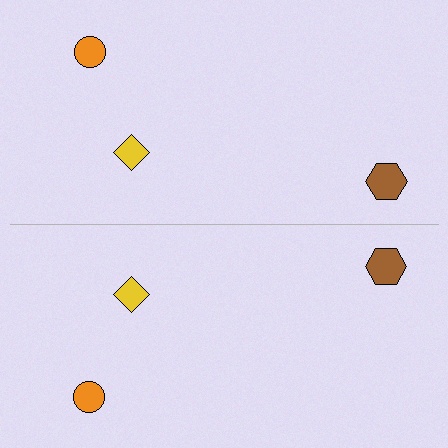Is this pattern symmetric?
Yes, this pattern has bilateral (reflection) symmetry.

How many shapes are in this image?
There are 6 shapes in this image.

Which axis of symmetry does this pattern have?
The pattern has a horizontal axis of symmetry running through the center of the image.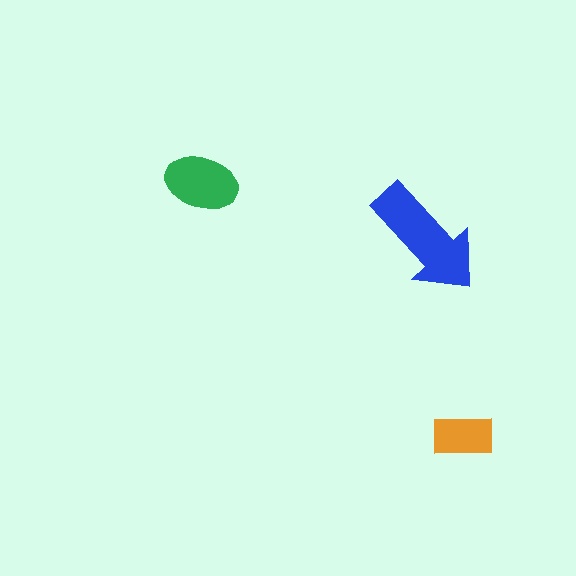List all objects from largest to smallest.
The blue arrow, the green ellipse, the orange rectangle.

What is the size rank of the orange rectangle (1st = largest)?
3rd.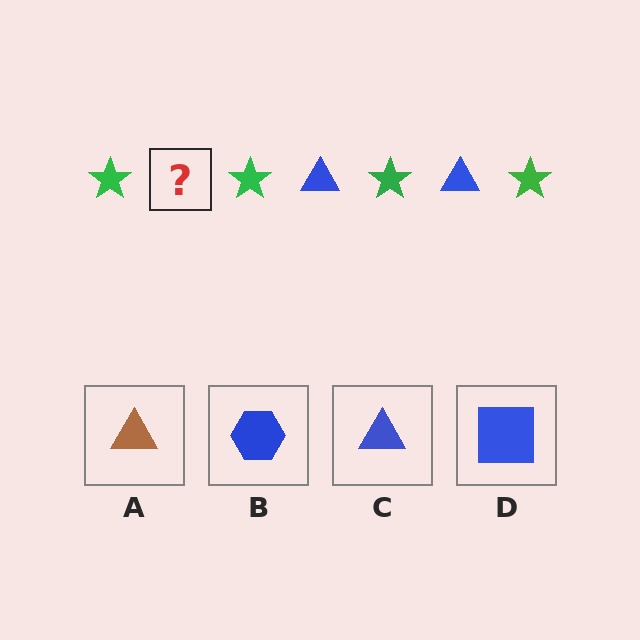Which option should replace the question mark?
Option C.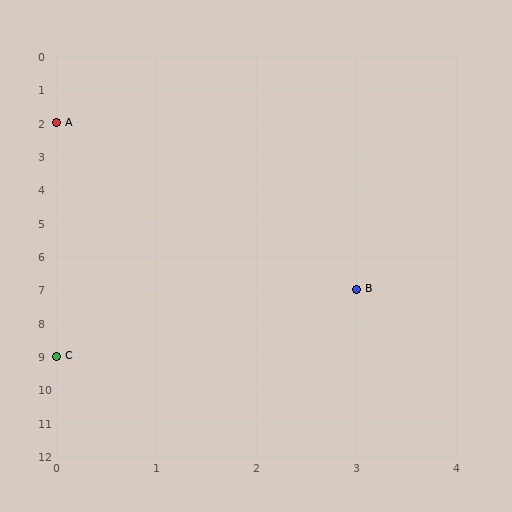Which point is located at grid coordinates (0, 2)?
Point A is at (0, 2).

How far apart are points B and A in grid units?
Points B and A are 3 columns and 5 rows apart (about 5.8 grid units diagonally).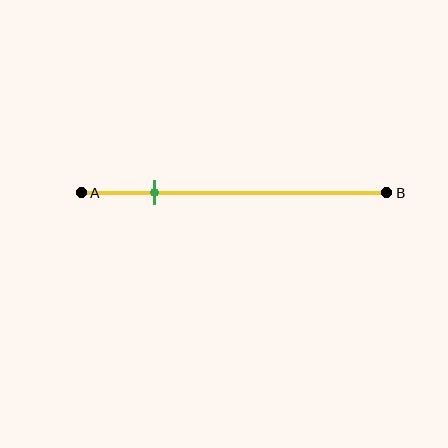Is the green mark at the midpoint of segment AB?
No, the mark is at about 25% from A, not at the 50% midpoint.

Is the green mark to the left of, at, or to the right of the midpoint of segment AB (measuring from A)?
The green mark is to the left of the midpoint of segment AB.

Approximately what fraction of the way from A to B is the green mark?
The green mark is approximately 25% of the way from A to B.